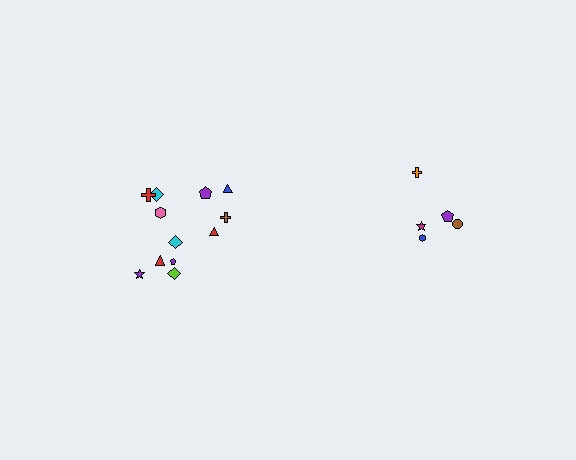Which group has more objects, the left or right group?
The left group.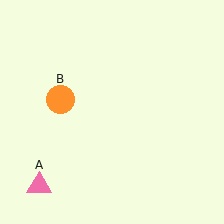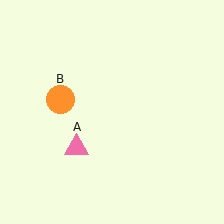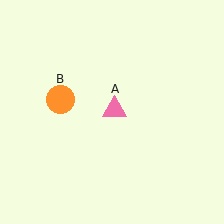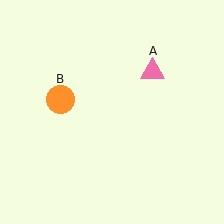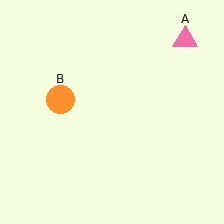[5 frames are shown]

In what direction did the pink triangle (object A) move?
The pink triangle (object A) moved up and to the right.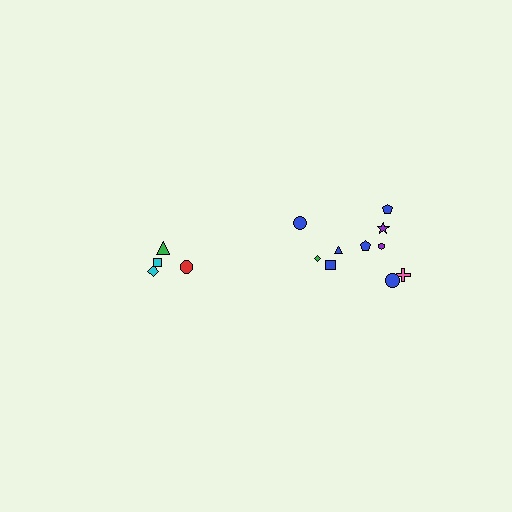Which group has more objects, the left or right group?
The right group.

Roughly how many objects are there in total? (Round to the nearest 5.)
Roughly 15 objects in total.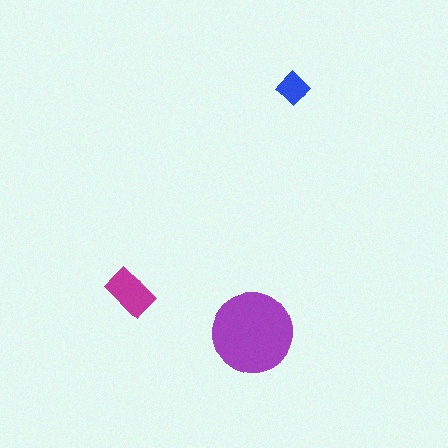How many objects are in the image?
There are 3 objects in the image.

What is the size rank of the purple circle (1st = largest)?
1st.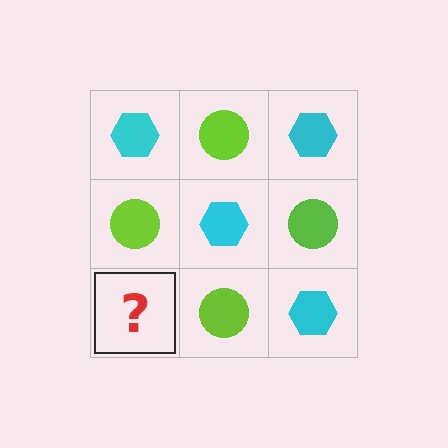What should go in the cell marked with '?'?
The missing cell should contain a cyan hexagon.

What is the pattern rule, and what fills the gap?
The rule is that it alternates cyan hexagon and lime circle in a checkerboard pattern. The gap should be filled with a cyan hexagon.